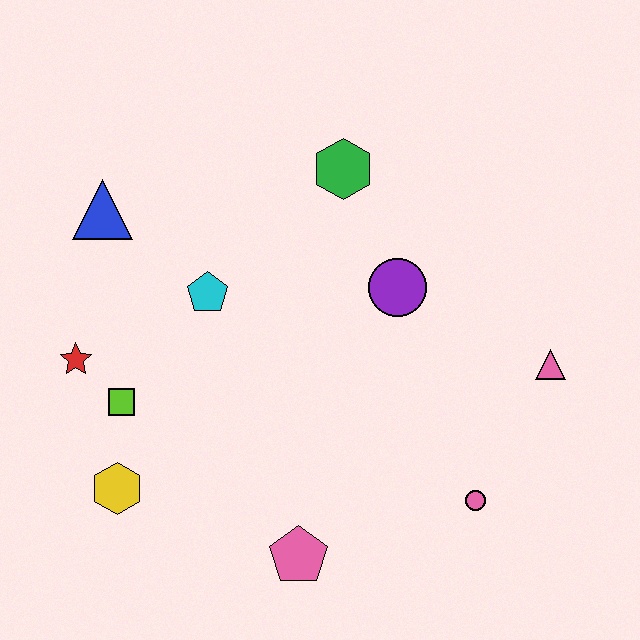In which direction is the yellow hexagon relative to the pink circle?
The yellow hexagon is to the left of the pink circle.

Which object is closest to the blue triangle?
The cyan pentagon is closest to the blue triangle.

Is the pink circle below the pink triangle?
Yes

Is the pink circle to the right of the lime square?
Yes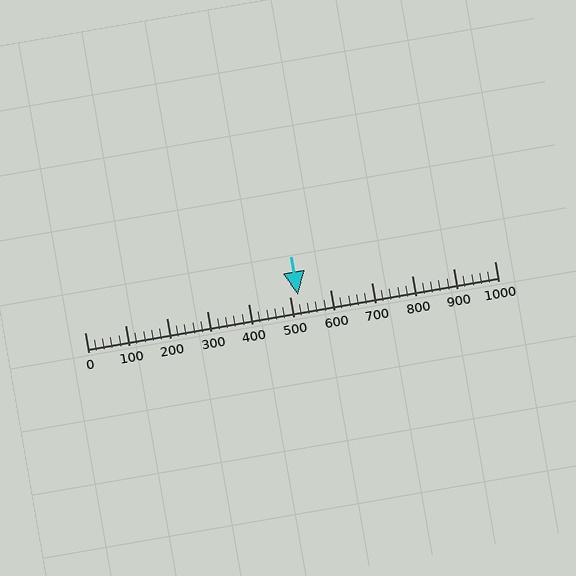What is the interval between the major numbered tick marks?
The major tick marks are spaced 100 units apart.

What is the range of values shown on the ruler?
The ruler shows values from 0 to 1000.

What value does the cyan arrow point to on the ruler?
The cyan arrow points to approximately 520.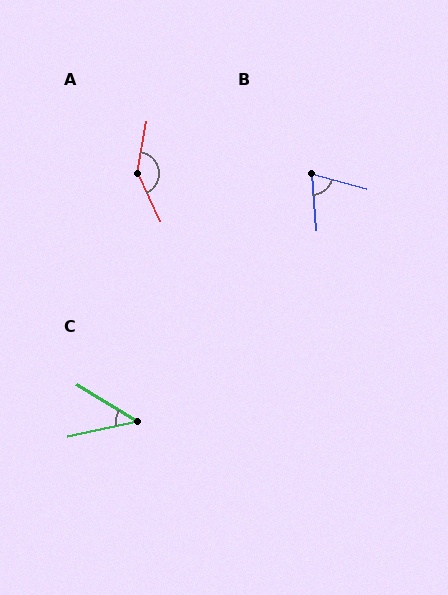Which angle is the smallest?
C, at approximately 44 degrees.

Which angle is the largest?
A, at approximately 145 degrees.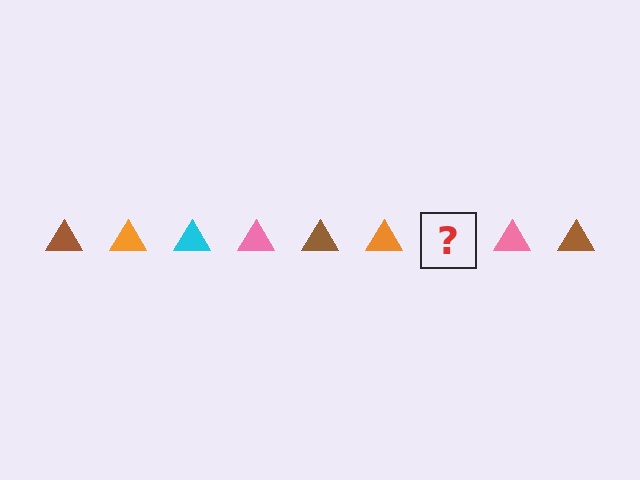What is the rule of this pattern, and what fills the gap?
The rule is that the pattern cycles through brown, orange, cyan, pink triangles. The gap should be filled with a cyan triangle.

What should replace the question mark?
The question mark should be replaced with a cyan triangle.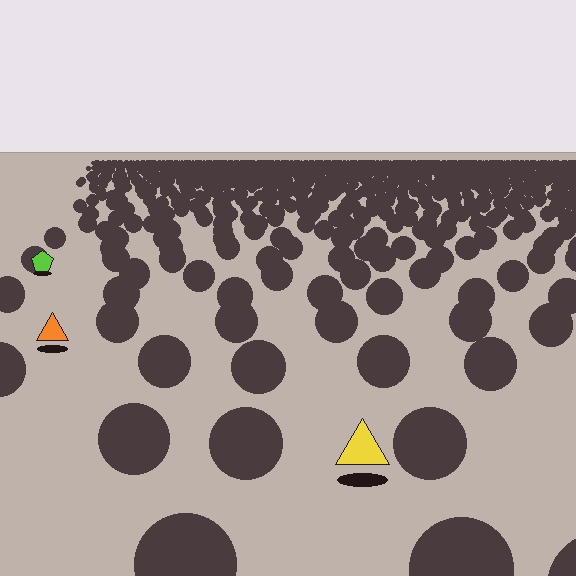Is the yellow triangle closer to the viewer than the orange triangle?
Yes. The yellow triangle is closer — you can tell from the texture gradient: the ground texture is coarser near it.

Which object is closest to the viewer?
The yellow triangle is closest. The texture marks near it are larger and more spread out.